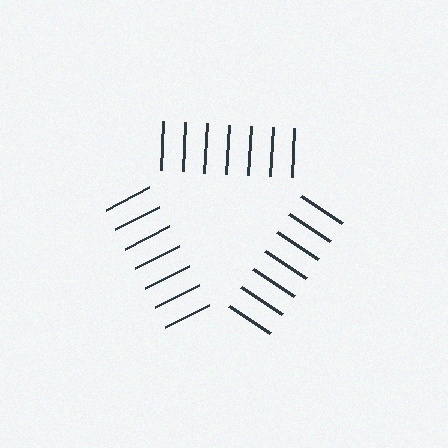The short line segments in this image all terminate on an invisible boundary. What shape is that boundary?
An illusory triangle — the line segments terminate on its edges but no continuous stroke is drawn.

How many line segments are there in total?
21 — 7 along each of the 3 edges.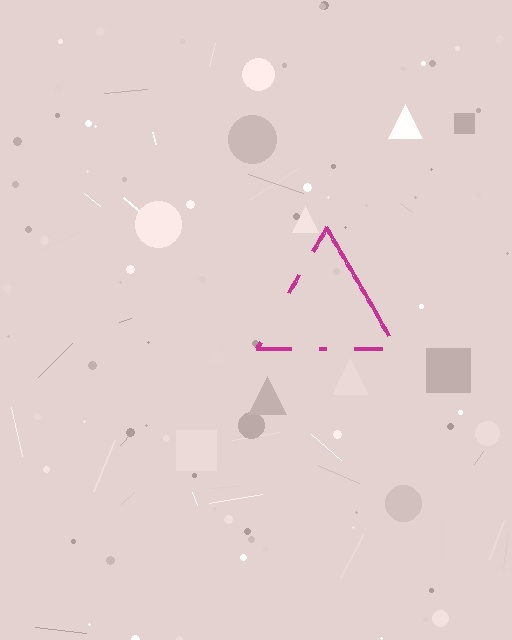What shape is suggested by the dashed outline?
The dashed outline suggests a triangle.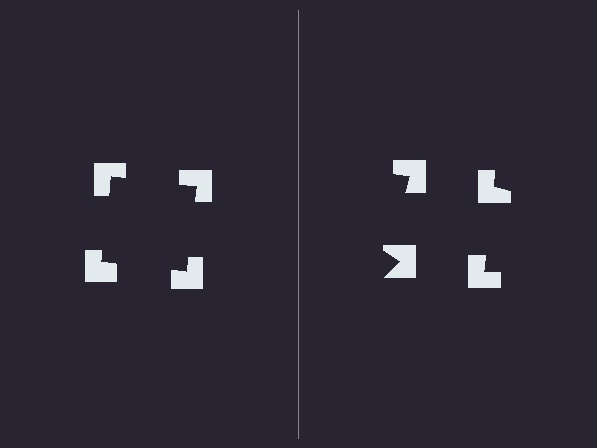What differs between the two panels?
The notched squares are positioned identically on both sides; only the wedge orientations differ. On the left they align to a square; on the right they are misaligned.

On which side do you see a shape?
An illusory square appears on the left side. On the right side the wedge cuts are rotated, so no coherent shape forms.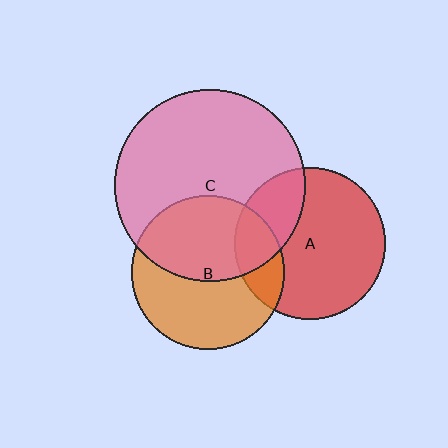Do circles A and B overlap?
Yes.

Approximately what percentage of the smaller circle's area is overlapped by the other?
Approximately 20%.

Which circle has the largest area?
Circle C (pink).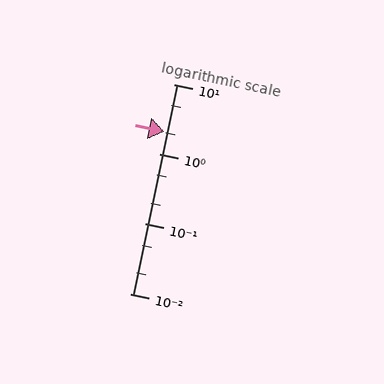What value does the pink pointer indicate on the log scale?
The pointer indicates approximately 2.1.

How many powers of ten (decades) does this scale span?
The scale spans 3 decades, from 0.01 to 10.